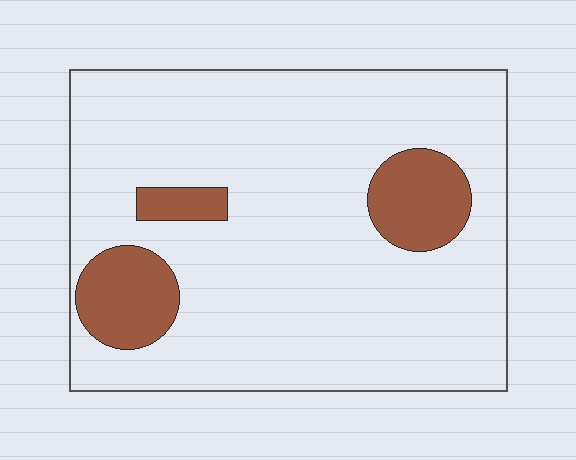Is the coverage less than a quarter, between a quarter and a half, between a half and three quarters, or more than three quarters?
Less than a quarter.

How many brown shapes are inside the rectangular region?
3.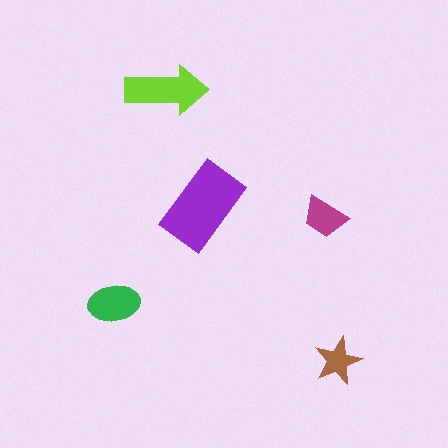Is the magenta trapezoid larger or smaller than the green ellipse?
Smaller.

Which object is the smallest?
The brown star.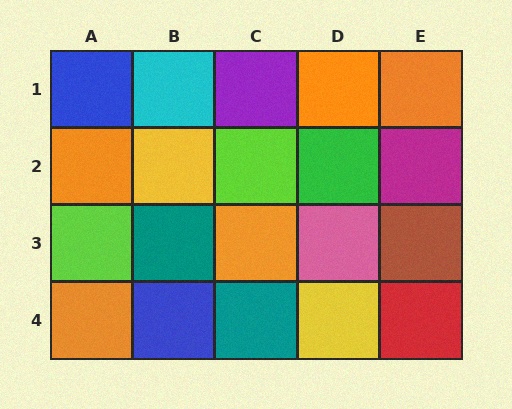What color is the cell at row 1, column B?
Cyan.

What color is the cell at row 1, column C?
Purple.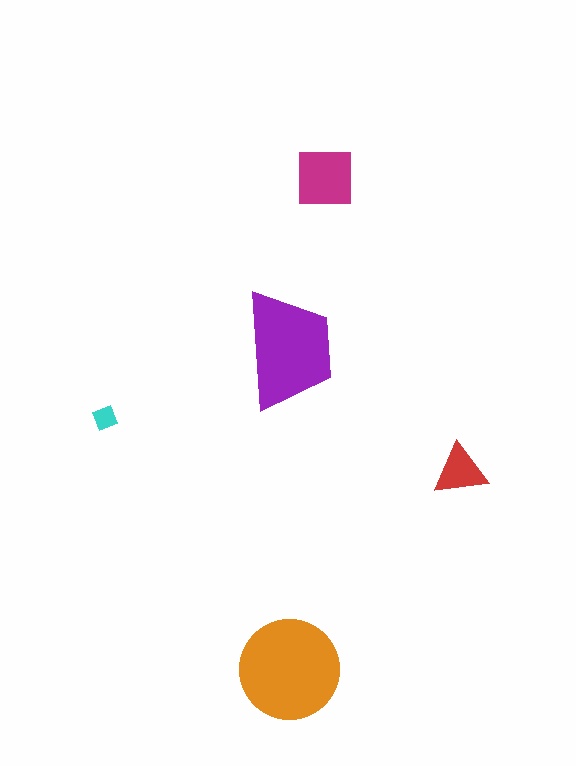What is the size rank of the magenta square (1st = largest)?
3rd.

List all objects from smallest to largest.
The cyan diamond, the red triangle, the magenta square, the purple trapezoid, the orange circle.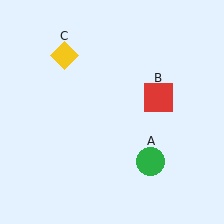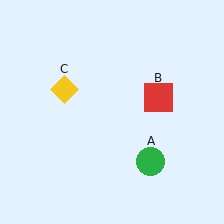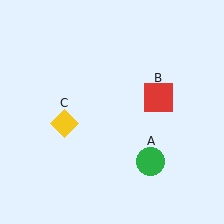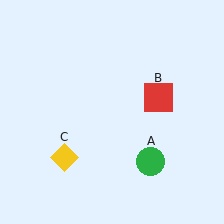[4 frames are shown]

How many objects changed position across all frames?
1 object changed position: yellow diamond (object C).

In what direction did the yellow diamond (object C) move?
The yellow diamond (object C) moved down.